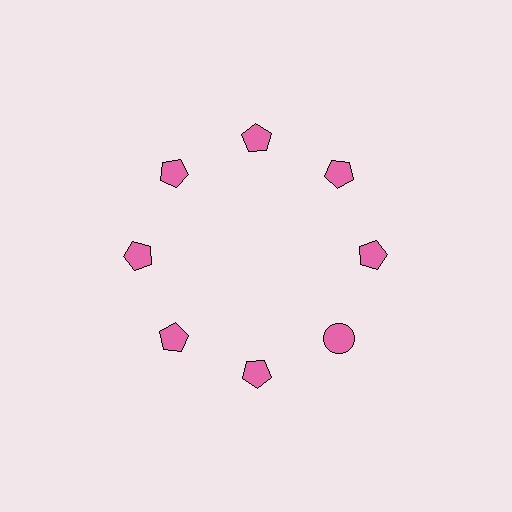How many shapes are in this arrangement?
There are 8 shapes arranged in a ring pattern.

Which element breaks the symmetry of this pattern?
The pink circle at roughly the 4 o'clock position breaks the symmetry. All other shapes are pink pentagons.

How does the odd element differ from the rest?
It has a different shape: circle instead of pentagon.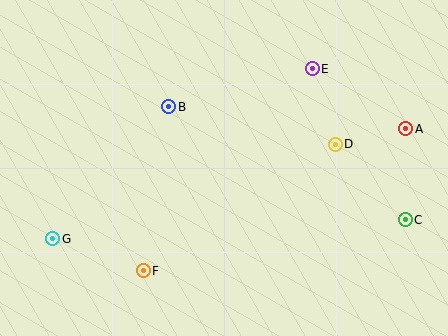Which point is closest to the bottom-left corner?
Point G is closest to the bottom-left corner.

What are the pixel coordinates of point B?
Point B is at (169, 107).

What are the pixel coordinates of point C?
Point C is at (405, 220).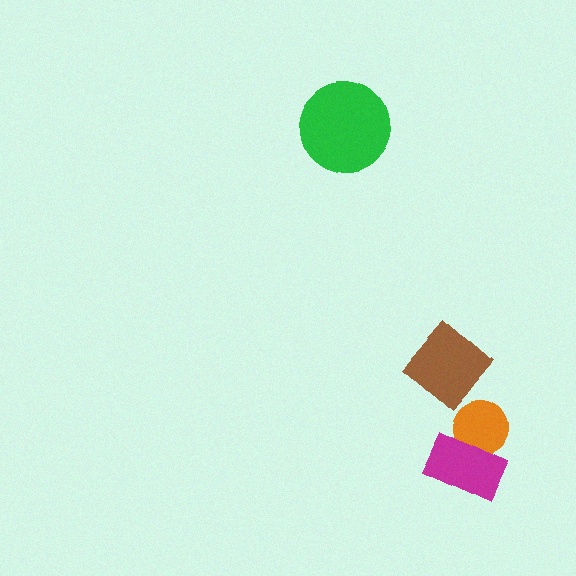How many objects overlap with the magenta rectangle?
1 object overlaps with the magenta rectangle.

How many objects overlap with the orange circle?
1 object overlaps with the orange circle.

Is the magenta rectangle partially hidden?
No, no other shape covers it.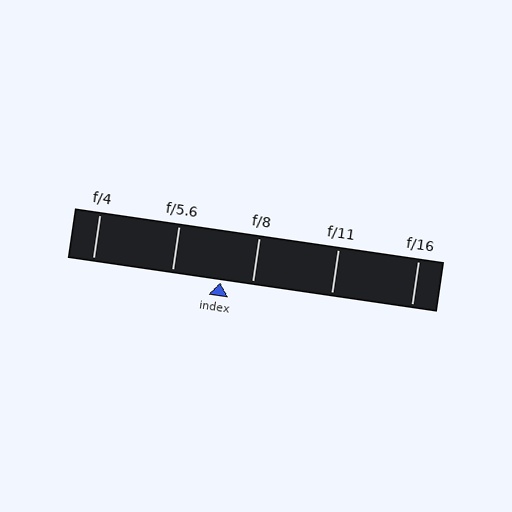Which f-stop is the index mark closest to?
The index mark is closest to f/8.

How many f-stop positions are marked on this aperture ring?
There are 5 f-stop positions marked.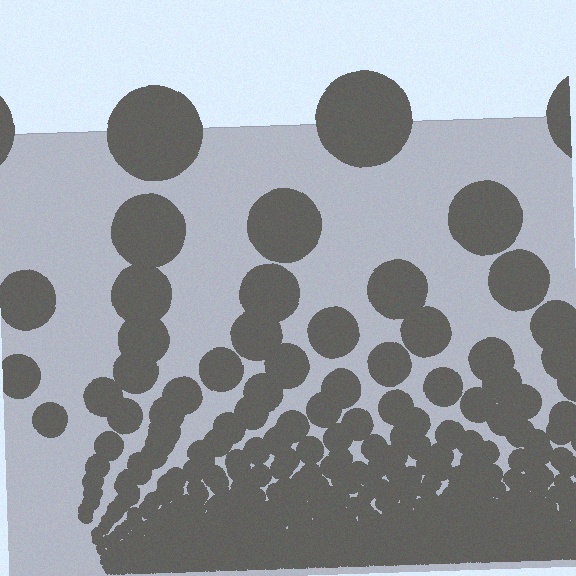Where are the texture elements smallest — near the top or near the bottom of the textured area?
Near the bottom.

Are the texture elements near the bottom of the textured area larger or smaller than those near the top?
Smaller. The gradient is inverted — elements near the bottom are smaller and denser.